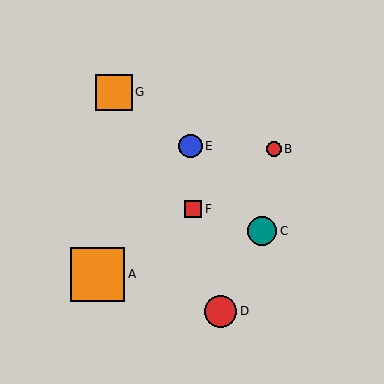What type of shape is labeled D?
Shape D is a red circle.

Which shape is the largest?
The orange square (labeled A) is the largest.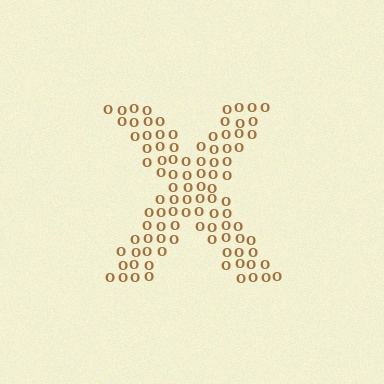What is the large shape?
The large shape is the letter X.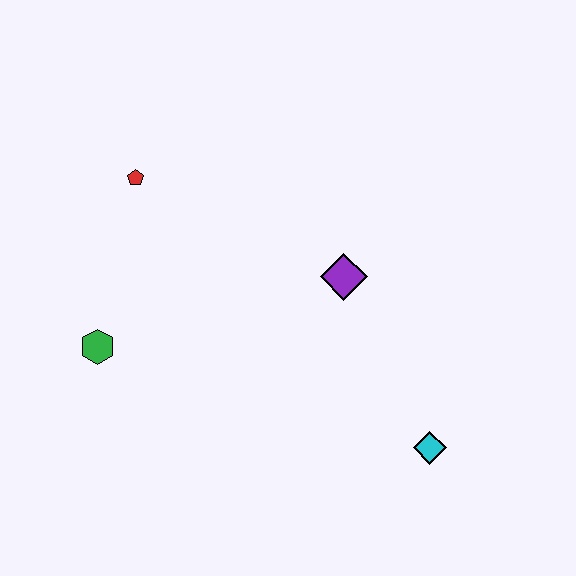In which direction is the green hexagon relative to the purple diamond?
The green hexagon is to the left of the purple diamond.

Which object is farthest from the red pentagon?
The cyan diamond is farthest from the red pentagon.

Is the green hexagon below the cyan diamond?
No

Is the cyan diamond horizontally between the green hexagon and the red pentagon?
No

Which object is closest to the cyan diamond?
The purple diamond is closest to the cyan diamond.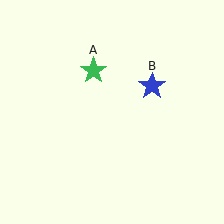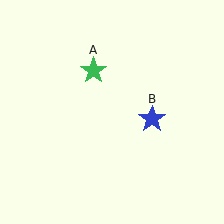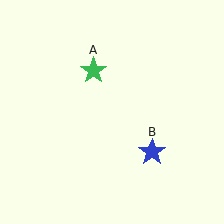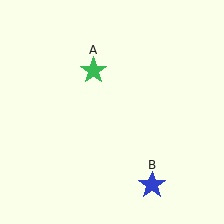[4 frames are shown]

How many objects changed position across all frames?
1 object changed position: blue star (object B).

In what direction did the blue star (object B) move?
The blue star (object B) moved down.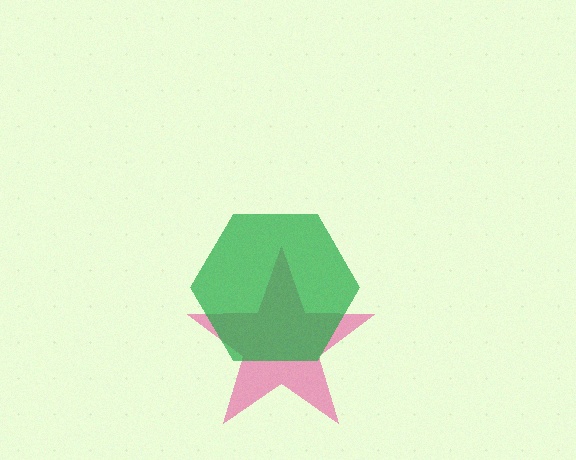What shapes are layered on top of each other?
The layered shapes are: a pink star, a green hexagon.